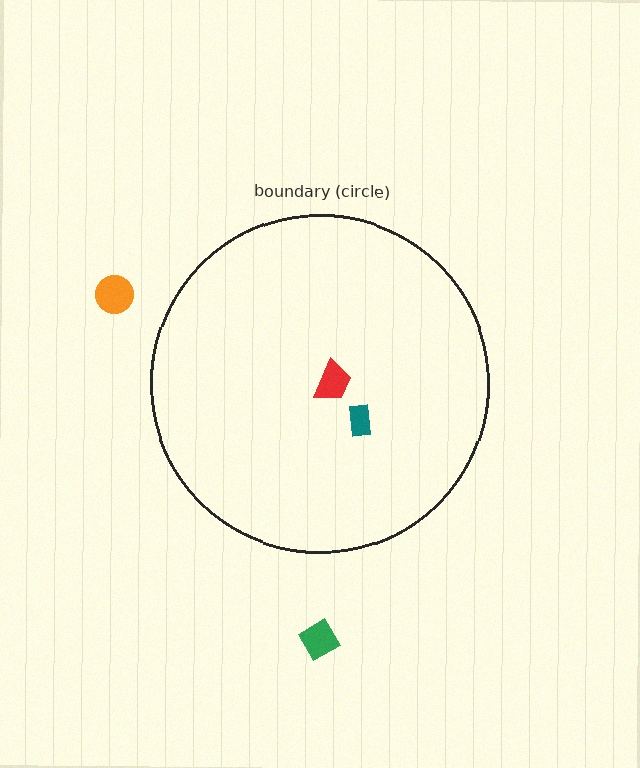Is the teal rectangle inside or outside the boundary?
Inside.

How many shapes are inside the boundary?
2 inside, 2 outside.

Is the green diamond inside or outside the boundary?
Outside.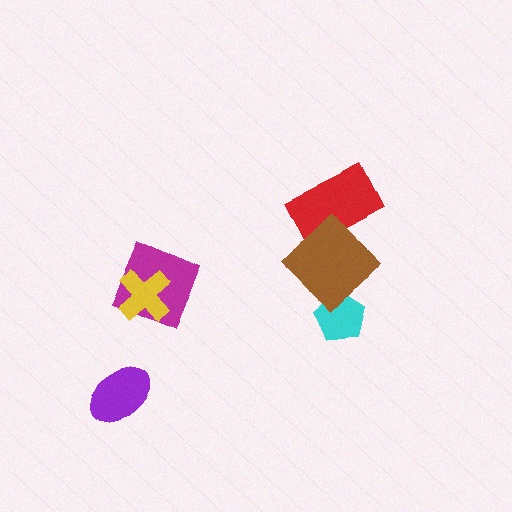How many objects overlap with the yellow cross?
1 object overlaps with the yellow cross.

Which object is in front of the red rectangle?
The brown diamond is in front of the red rectangle.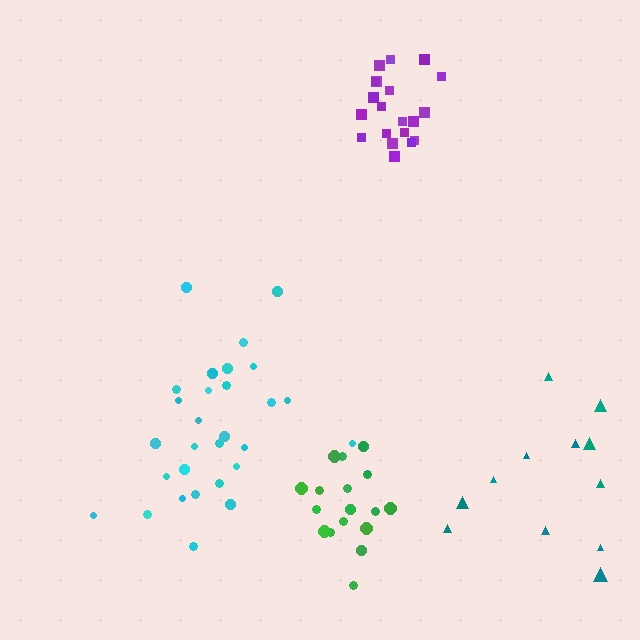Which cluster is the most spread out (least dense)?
Teal.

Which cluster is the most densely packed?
Purple.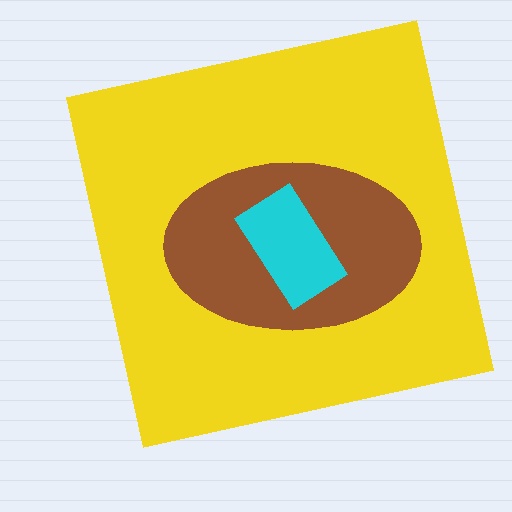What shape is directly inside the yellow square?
The brown ellipse.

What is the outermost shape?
The yellow square.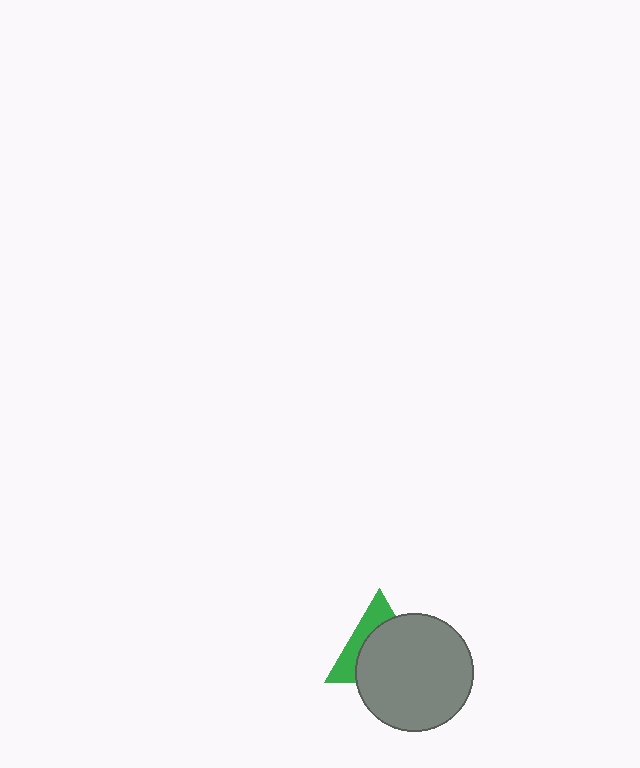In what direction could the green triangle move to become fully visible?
The green triangle could move toward the upper-left. That would shift it out from behind the gray circle entirely.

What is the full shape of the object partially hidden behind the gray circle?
The partially hidden object is a green triangle.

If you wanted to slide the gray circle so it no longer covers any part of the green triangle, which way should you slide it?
Slide it toward the lower-right — that is the most direct way to separate the two shapes.